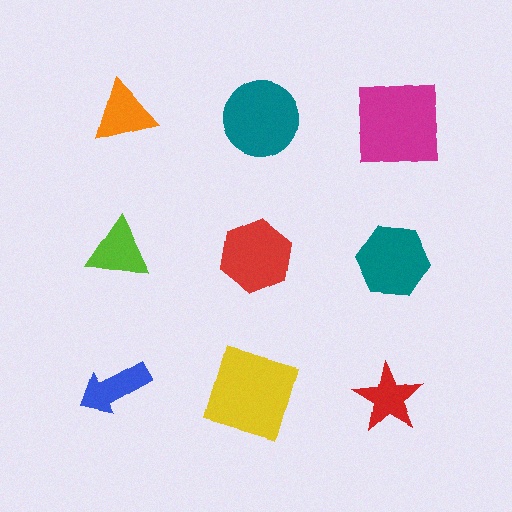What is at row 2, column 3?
A teal hexagon.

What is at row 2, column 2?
A red hexagon.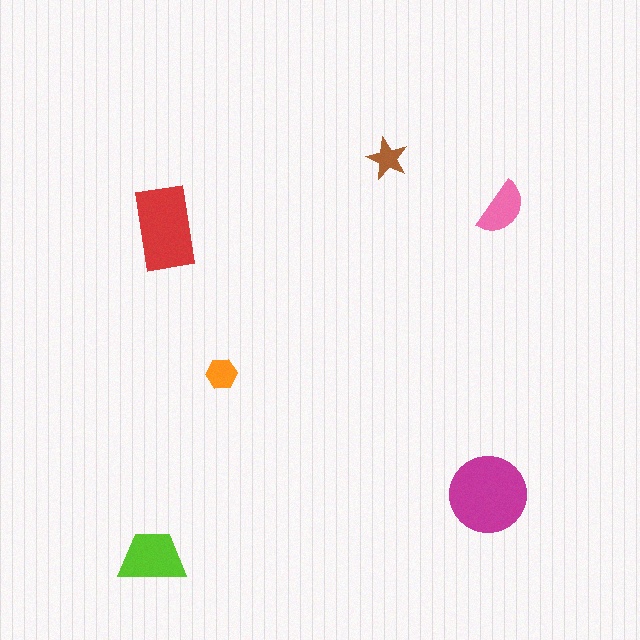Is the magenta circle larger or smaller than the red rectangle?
Larger.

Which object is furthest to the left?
The lime trapezoid is leftmost.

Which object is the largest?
The magenta circle.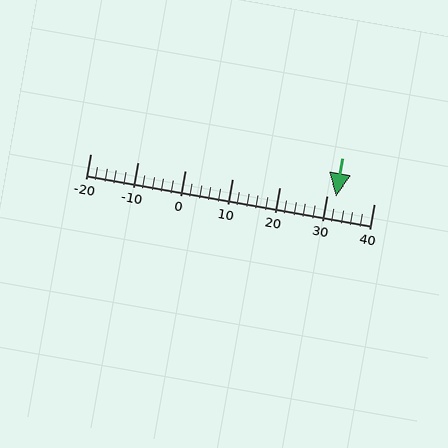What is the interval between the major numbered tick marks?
The major tick marks are spaced 10 units apart.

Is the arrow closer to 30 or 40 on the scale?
The arrow is closer to 30.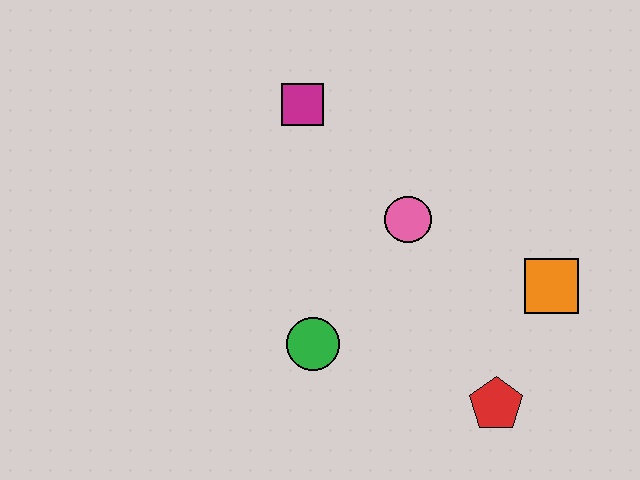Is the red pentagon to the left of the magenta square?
No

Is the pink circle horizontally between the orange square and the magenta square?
Yes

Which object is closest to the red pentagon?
The orange square is closest to the red pentagon.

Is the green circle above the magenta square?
No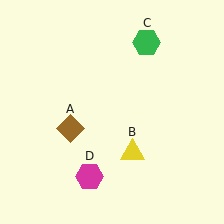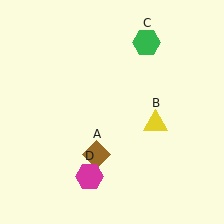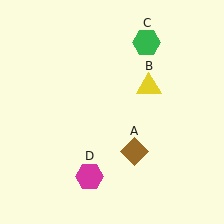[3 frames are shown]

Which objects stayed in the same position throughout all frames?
Green hexagon (object C) and magenta hexagon (object D) remained stationary.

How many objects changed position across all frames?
2 objects changed position: brown diamond (object A), yellow triangle (object B).